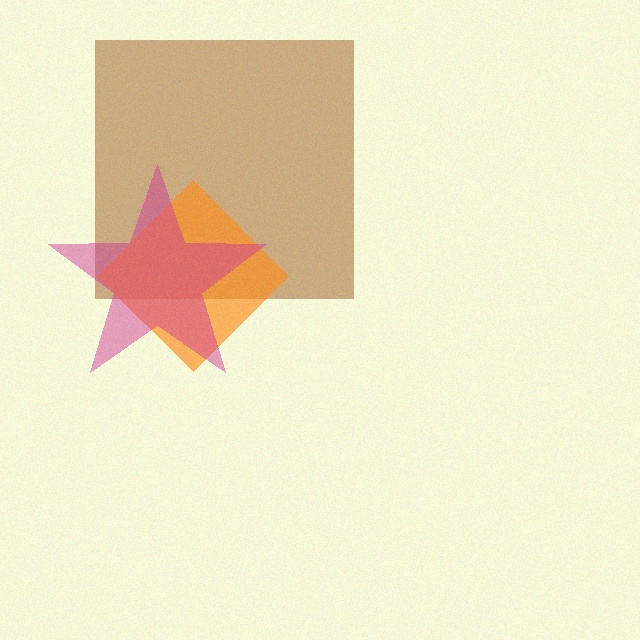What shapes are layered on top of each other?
The layered shapes are: a brown square, an orange diamond, a magenta star.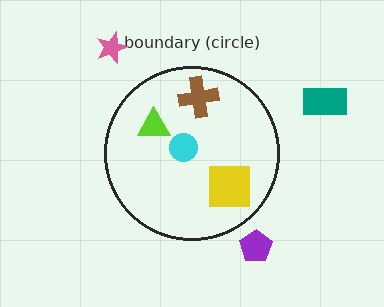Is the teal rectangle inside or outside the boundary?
Outside.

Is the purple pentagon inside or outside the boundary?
Outside.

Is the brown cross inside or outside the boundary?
Inside.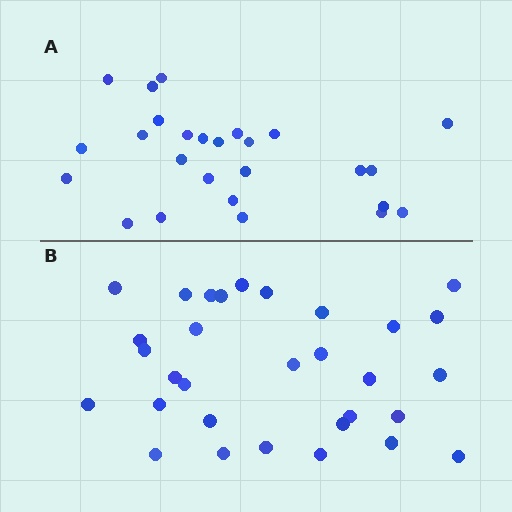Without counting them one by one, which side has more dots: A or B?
Region B (the bottom region) has more dots.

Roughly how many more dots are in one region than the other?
Region B has about 5 more dots than region A.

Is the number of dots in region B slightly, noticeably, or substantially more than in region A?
Region B has only slightly more — the two regions are fairly close. The ratio is roughly 1.2 to 1.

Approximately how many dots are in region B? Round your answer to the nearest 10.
About 30 dots. (The exact count is 31, which rounds to 30.)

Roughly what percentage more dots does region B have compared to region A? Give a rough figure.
About 20% more.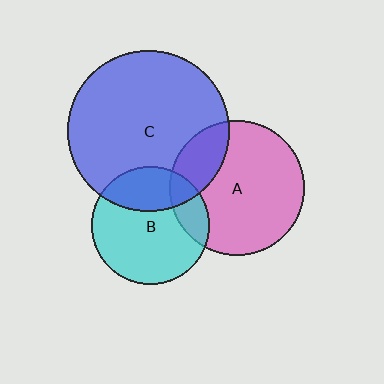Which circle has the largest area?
Circle C (blue).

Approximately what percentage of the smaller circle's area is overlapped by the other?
Approximately 20%.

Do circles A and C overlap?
Yes.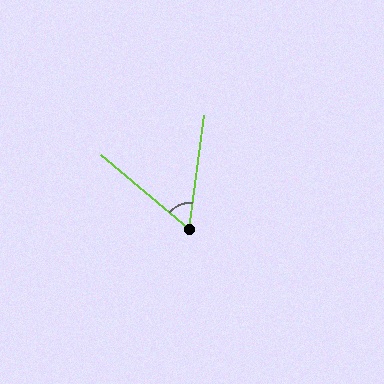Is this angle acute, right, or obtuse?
It is acute.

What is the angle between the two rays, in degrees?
Approximately 58 degrees.